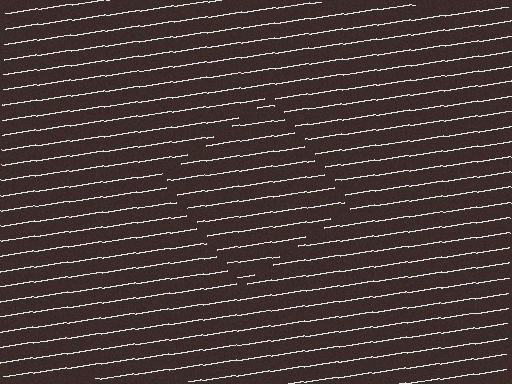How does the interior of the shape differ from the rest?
The interior of the shape contains the same grating, shifted by half a period — the contour is defined by the phase discontinuity where line-ends from the inner and outer gratings abut.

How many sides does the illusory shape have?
4 sides — the line-ends trace a square.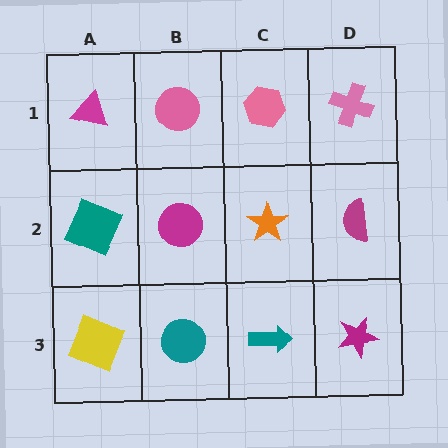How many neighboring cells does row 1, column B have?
3.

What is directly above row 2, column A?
A magenta triangle.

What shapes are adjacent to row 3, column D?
A magenta semicircle (row 2, column D), a teal arrow (row 3, column C).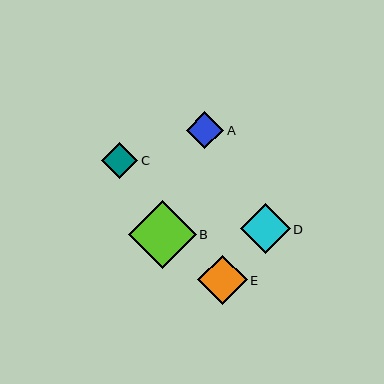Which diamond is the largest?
Diamond B is the largest with a size of approximately 68 pixels.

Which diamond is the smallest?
Diamond C is the smallest with a size of approximately 36 pixels.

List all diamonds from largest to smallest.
From largest to smallest: B, D, E, A, C.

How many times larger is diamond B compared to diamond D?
Diamond B is approximately 1.4 times the size of diamond D.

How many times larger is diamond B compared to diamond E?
Diamond B is approximately 1.4 times the size of diamond E.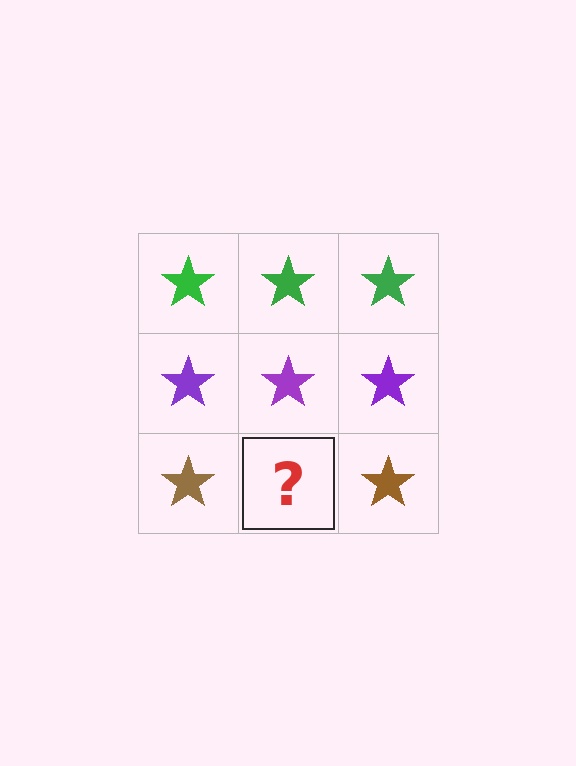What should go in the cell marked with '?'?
The missing cell should contain a brown star.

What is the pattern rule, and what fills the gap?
The rule is that each row has a consistent color. The gap should be filled with a brown star.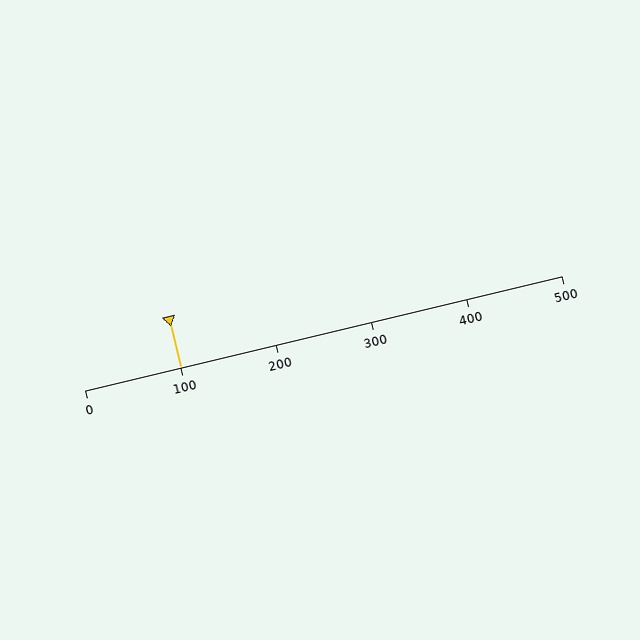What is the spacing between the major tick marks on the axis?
The major ticks are spaced 100 apart.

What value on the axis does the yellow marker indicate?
The marker indicates approximately 100.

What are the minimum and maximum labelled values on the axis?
The axis runs from 0 to 500.